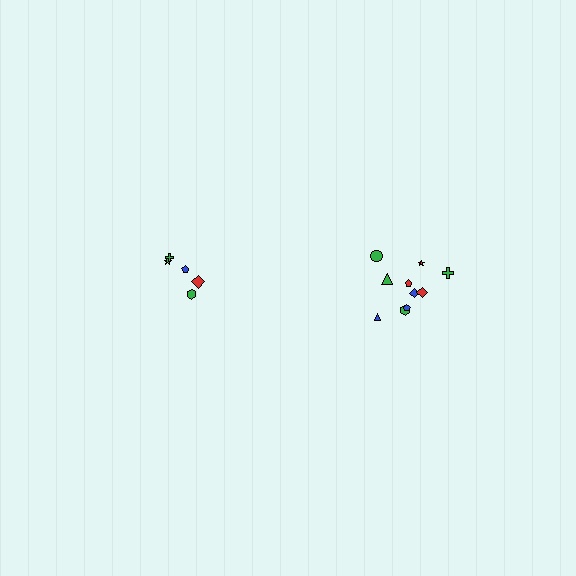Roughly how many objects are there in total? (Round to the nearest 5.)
Roughly 15 objects in total.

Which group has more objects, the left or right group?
The right group.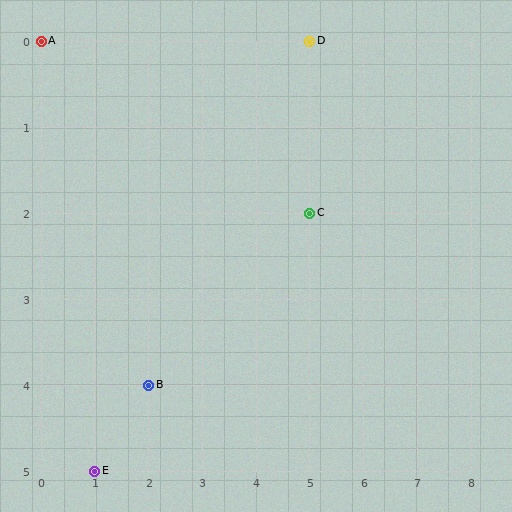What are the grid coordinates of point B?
Point B is at grid coordinates (2, 4).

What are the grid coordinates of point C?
Point C is at grid coordinates (5, 2).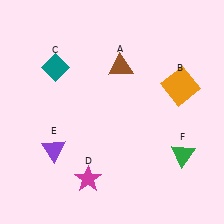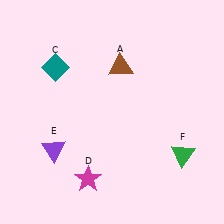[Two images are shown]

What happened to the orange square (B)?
The orange square (B) was removed in Image 2. It was in the top-right area of Image 1.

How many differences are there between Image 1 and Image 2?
There is 1 difference between the two images.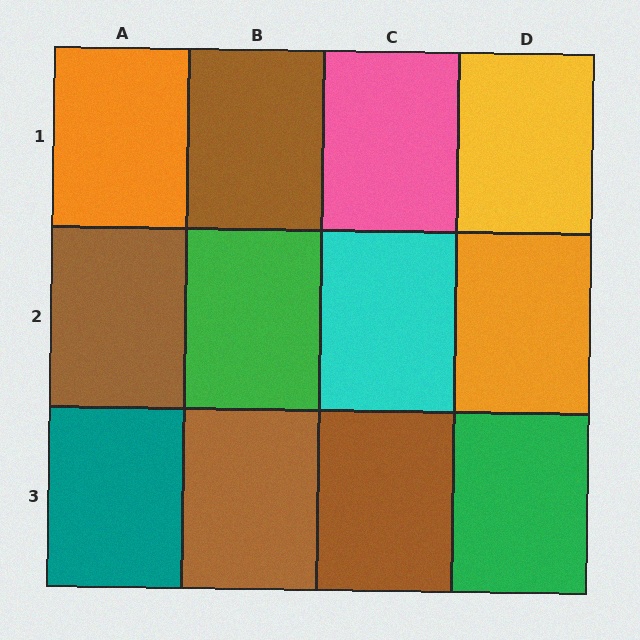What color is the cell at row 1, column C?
Pink.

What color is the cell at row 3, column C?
Brown.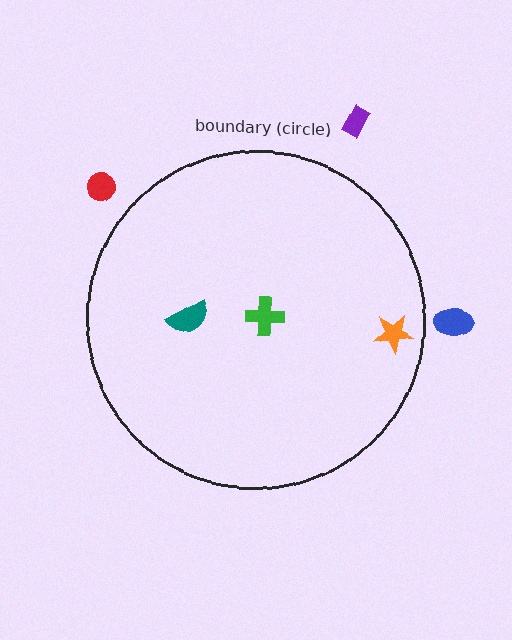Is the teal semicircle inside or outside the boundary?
Inside.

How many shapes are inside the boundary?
3 inside, 3 outside.